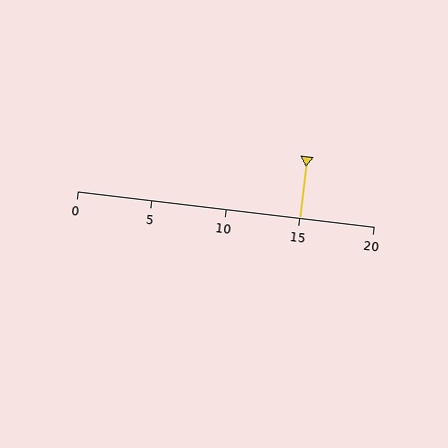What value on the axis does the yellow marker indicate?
The marker indicates approximately 15.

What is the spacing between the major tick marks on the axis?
The major ticks are spaced 5 apart.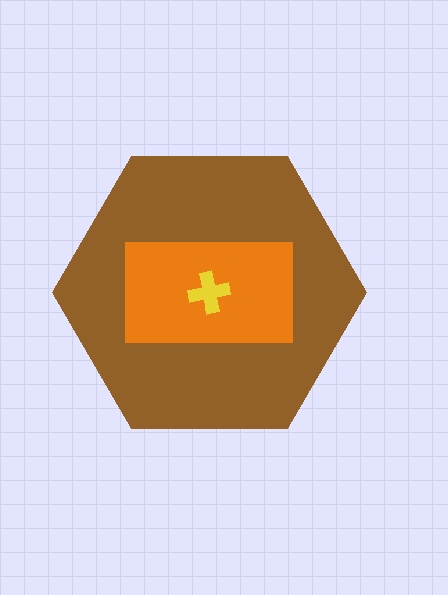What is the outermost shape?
The brown hexagon.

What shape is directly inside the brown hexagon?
The orange rectangle.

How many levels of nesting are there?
3.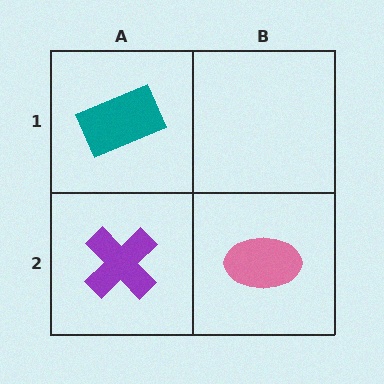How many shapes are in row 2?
2 shapes.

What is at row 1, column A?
A teal rectangle.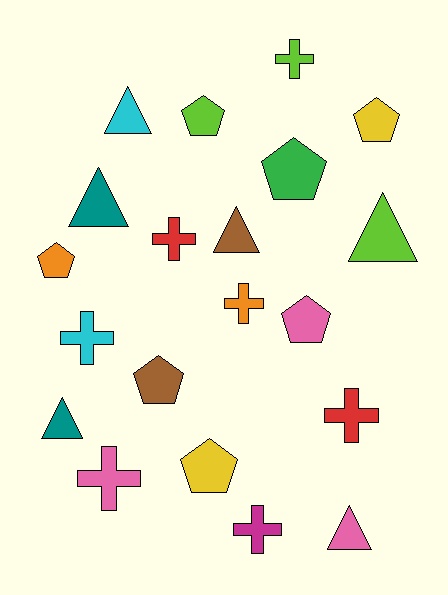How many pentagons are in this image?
There are 7 pentagons.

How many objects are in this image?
There are 20 objects.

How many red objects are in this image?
There are 2 red objects.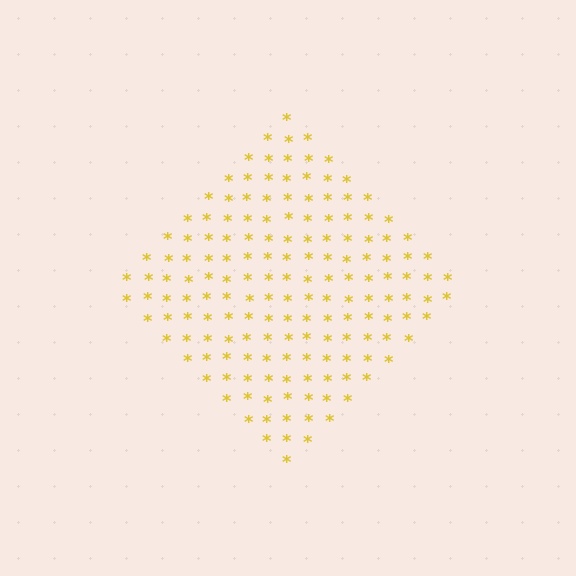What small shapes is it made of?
It is made of small asterisks.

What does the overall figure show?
The overall figure shows a diamond.